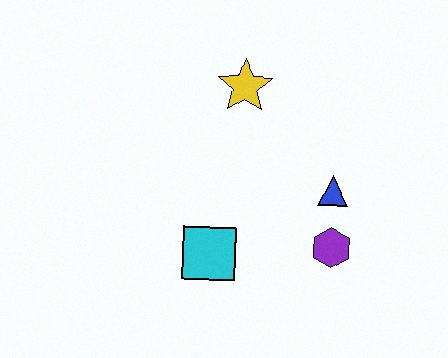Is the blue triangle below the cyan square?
No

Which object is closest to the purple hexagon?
The blue triangle is closest to the purple hexagon.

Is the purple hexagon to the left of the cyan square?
No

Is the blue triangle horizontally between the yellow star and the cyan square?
No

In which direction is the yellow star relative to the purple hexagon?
The yellow star is above the purple hexagon.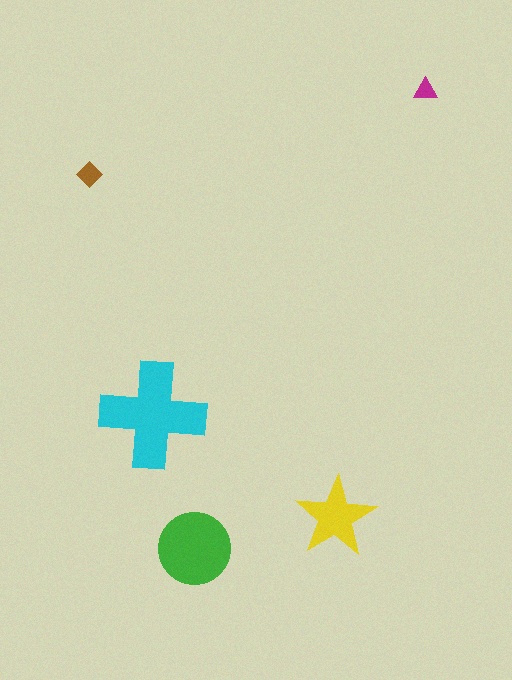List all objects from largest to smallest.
The cyan cross, the green circle, the yellow star, the brown diamond, the magenta triangle.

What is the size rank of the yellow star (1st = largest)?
3rd.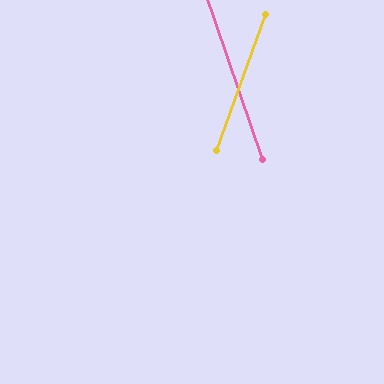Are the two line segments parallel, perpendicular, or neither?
Neither parallel nor perpendicular — they differ by about 39°.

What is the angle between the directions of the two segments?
Approximately 39 degrees.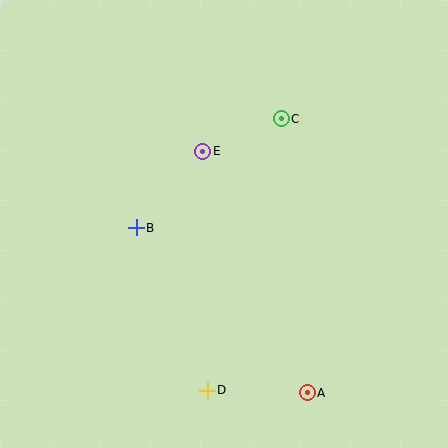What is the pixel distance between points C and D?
The distance between C and D is 281 pixels.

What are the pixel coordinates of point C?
Point C is at (281, 119).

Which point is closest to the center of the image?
Point E at (203, 151) is closest to the center.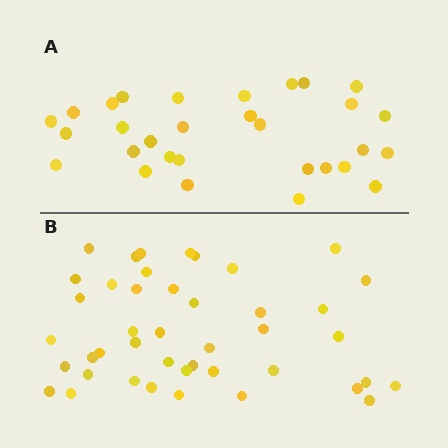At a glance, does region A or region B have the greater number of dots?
Region B (the bottom region) has more dots.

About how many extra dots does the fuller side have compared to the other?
Region B has approximately 15 more dots than region A.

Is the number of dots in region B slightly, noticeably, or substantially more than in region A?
Region B has noticeably more, but not dramatically so. The ratio is roughly 1.4 to 1.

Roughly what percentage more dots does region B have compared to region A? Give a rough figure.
About 45% more.